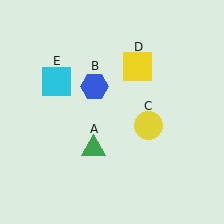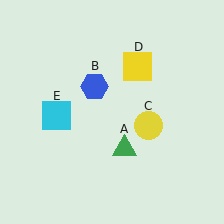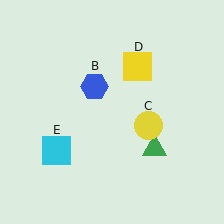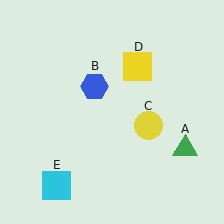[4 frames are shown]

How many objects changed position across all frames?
2 objects changed position: green triangle (object A), cyan square (object E).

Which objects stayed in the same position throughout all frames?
Blue hexagon (object B) and yellow circle (object C) and yellow square (object D) remained stationary.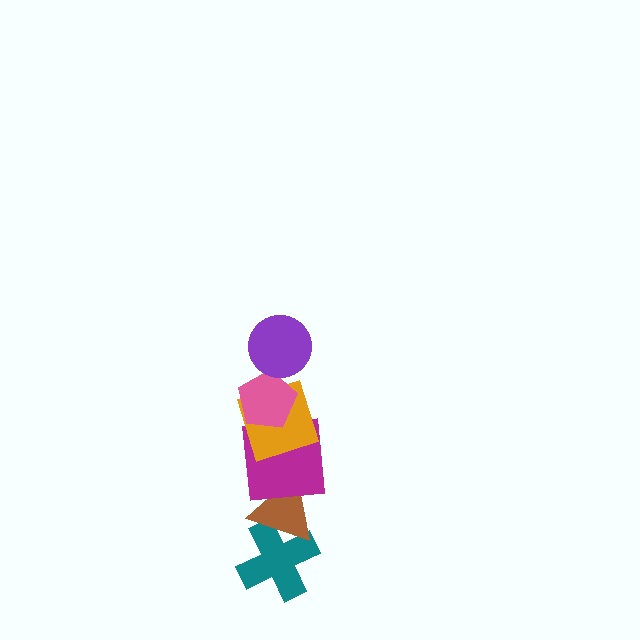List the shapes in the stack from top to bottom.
From top to bottom: the purple circle, the pink pentagon, the orange square, the magenta square, the brown triangle, the teal cross.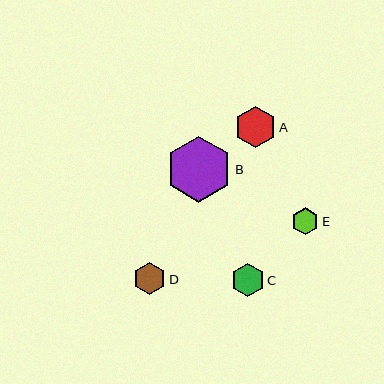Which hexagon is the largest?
Hexagon B is the largest with a size of approximately 66 pixels.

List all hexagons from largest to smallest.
From largest to smallest: B, A, C, D, E.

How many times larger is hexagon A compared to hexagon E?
Hexagon A is approximately 1.5 times the size of hexagon E.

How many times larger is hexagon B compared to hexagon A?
Hexagon B is approximately 1.6 times the size of hexagon A.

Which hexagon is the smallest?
Hexagon E is the smallest with a size of approximately 27 pixels.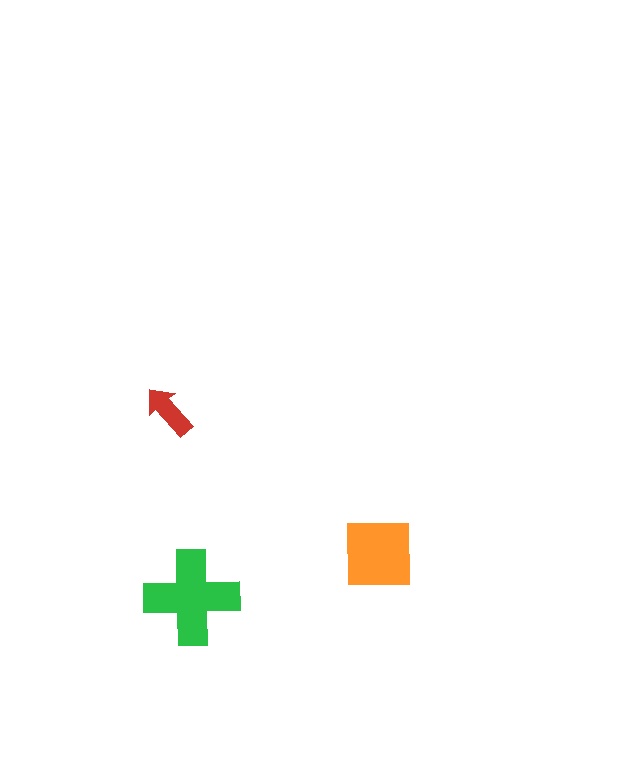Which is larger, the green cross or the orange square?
The green cross.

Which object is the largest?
The green cross.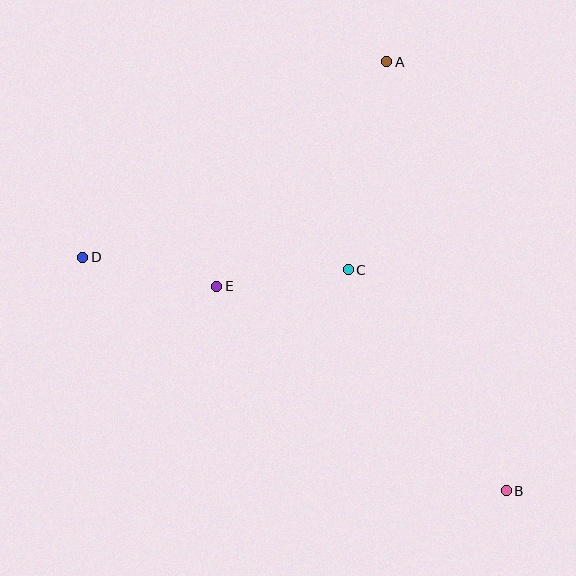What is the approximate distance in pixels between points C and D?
The distance between C and D is approximately 266 pixels.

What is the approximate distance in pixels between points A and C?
The distance between A and C is approximately 212 pixels.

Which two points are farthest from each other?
Points B and D are farthest from each other.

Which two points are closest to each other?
Points C and E are closest to each other.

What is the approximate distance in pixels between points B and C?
The distance between B and C is approximately 271 pixels.